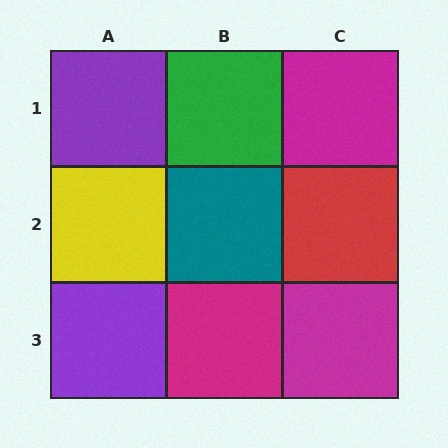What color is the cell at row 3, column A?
Purple.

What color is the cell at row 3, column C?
Magenta.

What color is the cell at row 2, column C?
Red.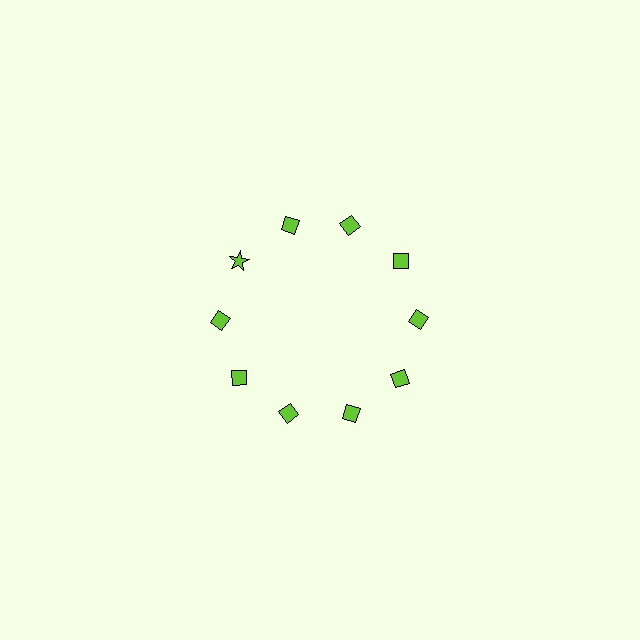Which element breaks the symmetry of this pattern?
The lime star at roughly the 10 o'clock position breaks the symmetry. All other shapes are lime diamonds.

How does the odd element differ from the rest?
It has a different shape: star instead of diamond.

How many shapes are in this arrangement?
There are 10 shapes arranged in a ring pattern.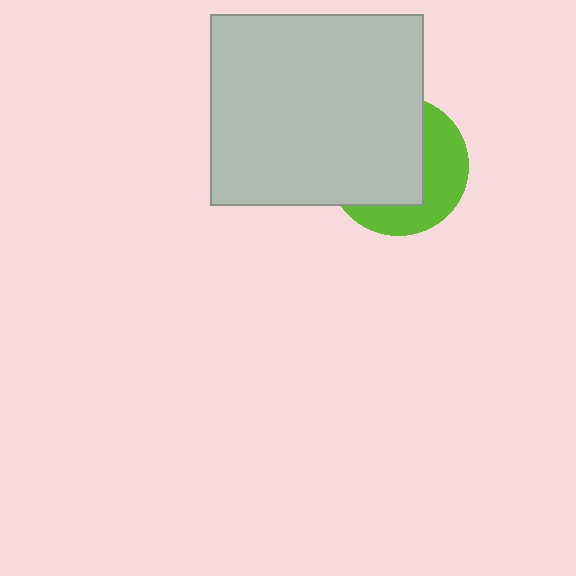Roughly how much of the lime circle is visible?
A small part of it is visible (roughly 41%).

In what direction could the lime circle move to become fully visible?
The lime circle could move toward the lower-right. That would shift it out from behind the light gray rectangle entirely.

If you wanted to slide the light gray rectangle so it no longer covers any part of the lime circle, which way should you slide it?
Slide it toward the upper-left — that is the most direct way to separate the two shapes.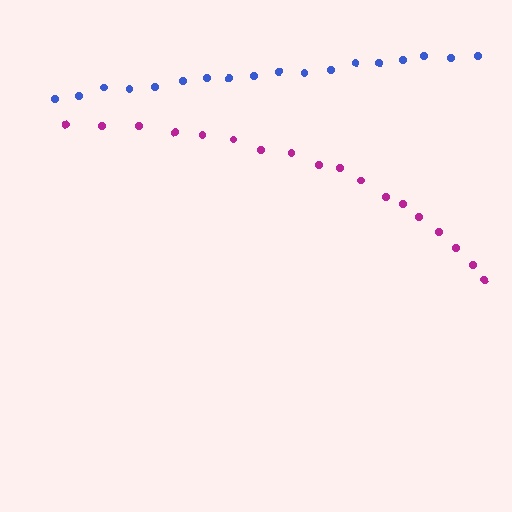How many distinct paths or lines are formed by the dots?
There are 2 distinct paths.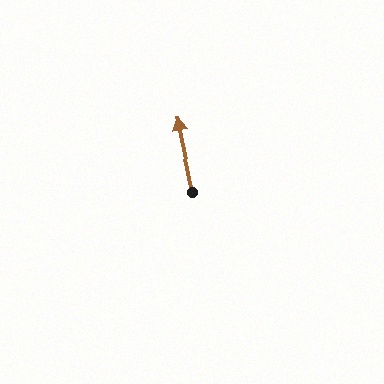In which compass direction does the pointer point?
North.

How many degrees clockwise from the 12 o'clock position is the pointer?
Approximately 349 degrees.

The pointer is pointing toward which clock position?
Roughly 12 o'clock.